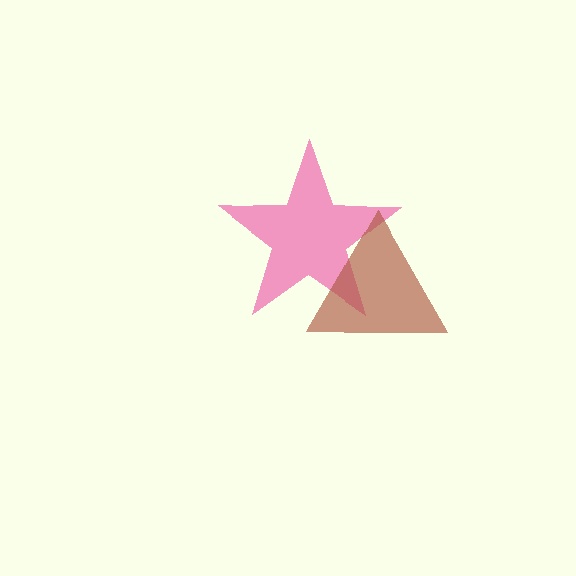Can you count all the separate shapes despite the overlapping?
Yes, there are 2 separate shapes.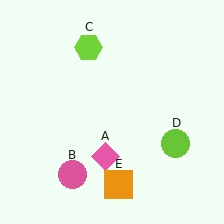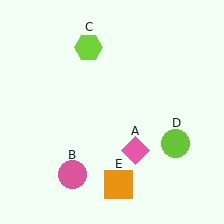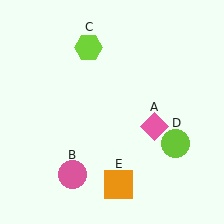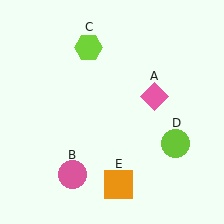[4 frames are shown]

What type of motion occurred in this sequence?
The pink diamond (object A) rotated counterclockwise around the center of the scene.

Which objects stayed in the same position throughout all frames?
Pink circle (object B) and lime hexagon (object C) and lime circle (object D) and orange square (object E) remained stationary.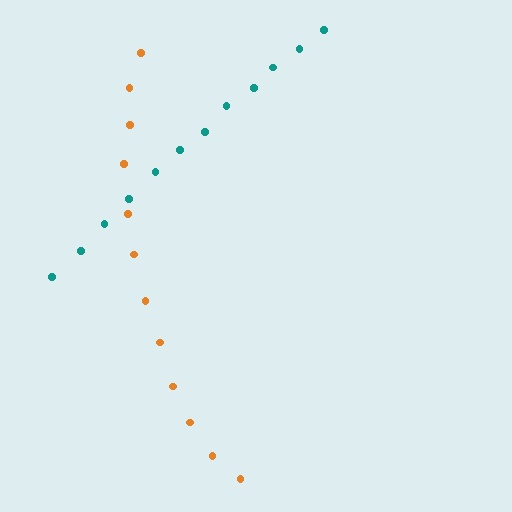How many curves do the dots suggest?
There are 2 distinct paths.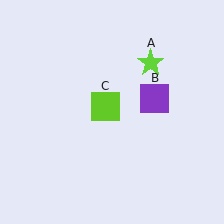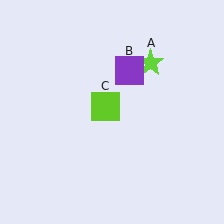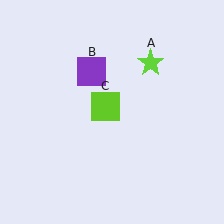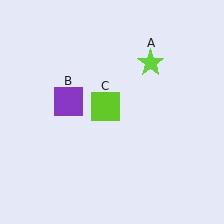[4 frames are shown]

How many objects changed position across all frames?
1 object changed position: purple square (object B).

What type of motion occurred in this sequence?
The purple square (object B) rotated counterclockwise around the center of the scene.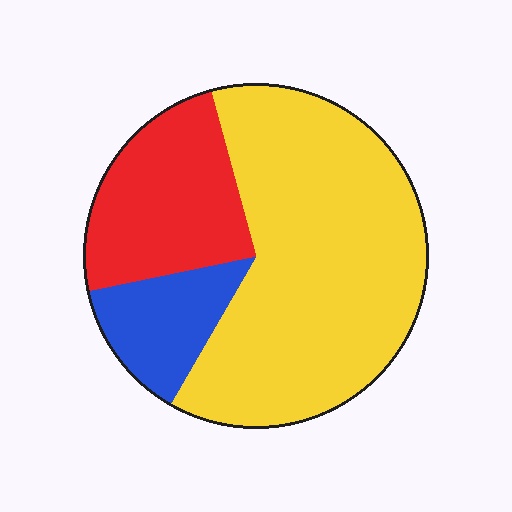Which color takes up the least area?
Blue, at roughly 15%.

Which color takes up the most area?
Yellow, at roughly 60%.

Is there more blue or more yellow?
Yellow.